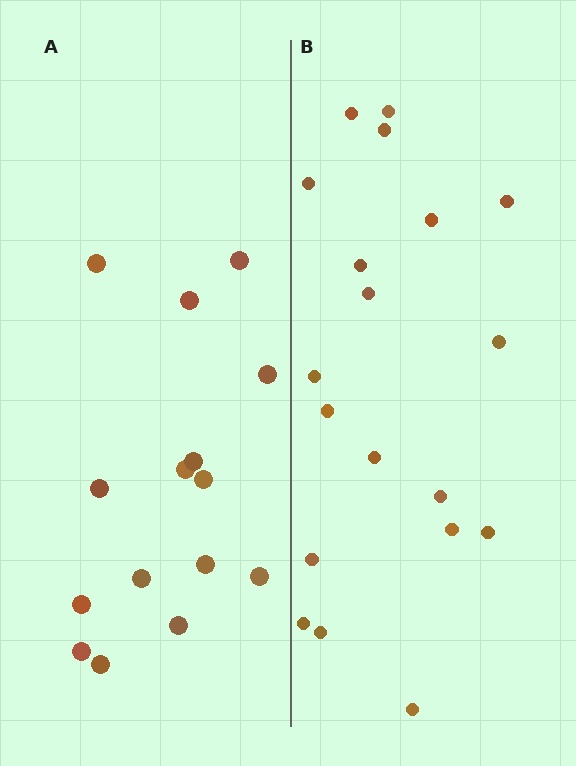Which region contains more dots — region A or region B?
Region B (the right region) has more dots.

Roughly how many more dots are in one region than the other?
Region B has about 4 more dots than region A.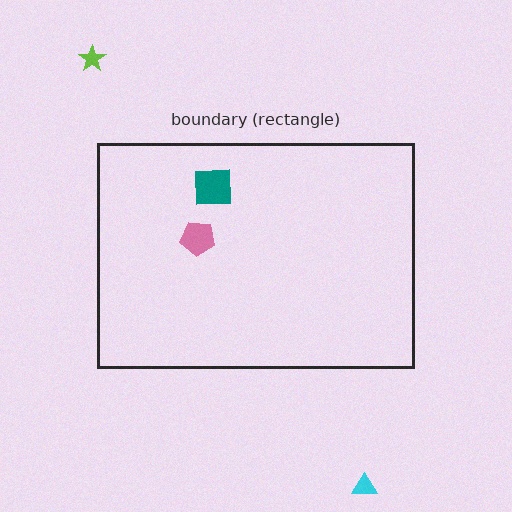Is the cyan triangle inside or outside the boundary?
Outside.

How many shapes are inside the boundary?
2 inside, 2 outside.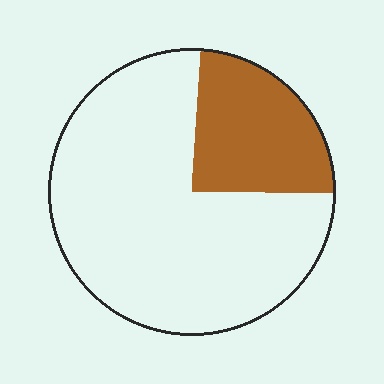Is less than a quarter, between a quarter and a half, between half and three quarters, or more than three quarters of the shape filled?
Less than a quarter.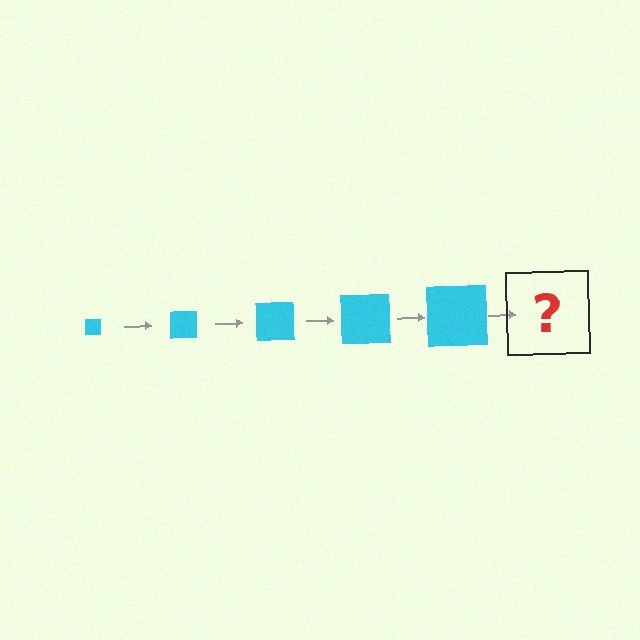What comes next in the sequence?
The next element should be a cyan square, larger than the previous one.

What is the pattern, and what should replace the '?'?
The pattern is that the square gets progressively larger each step. The '?' should be a cyan square, larger than the previous one.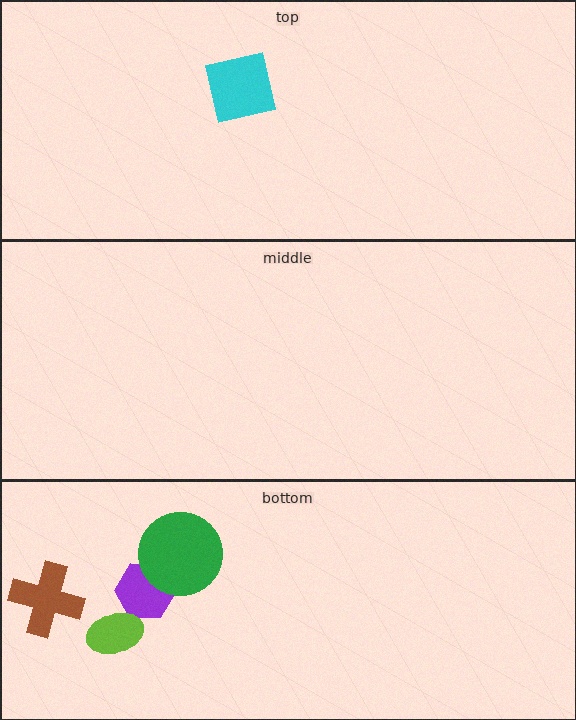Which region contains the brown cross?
The bottom region.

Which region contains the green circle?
The bottom region.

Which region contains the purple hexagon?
The bottom region.